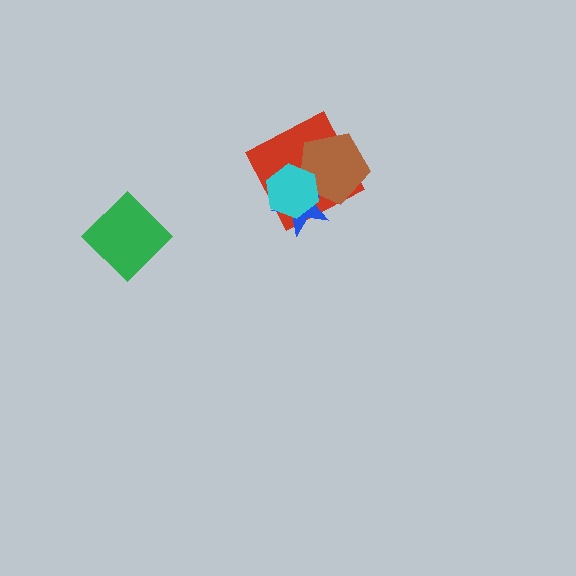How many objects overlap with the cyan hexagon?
3 objects overlap with the cyan hexagon.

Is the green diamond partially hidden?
No, no other shape covers it.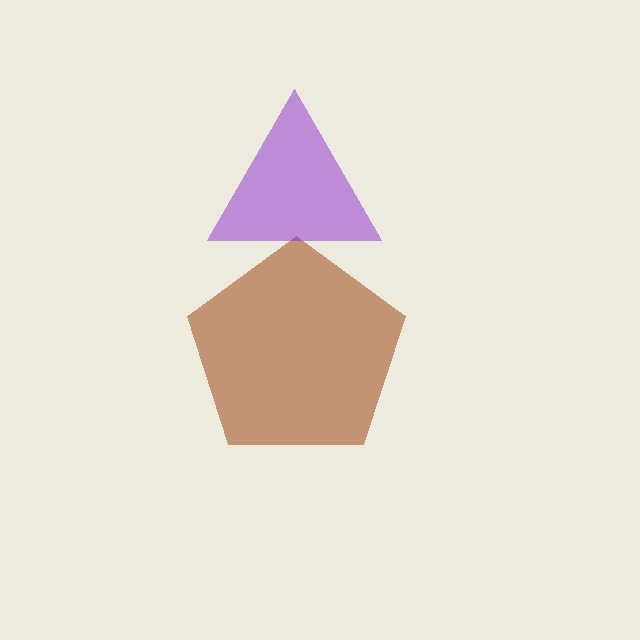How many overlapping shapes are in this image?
There are 2 overlapping shapes in the image.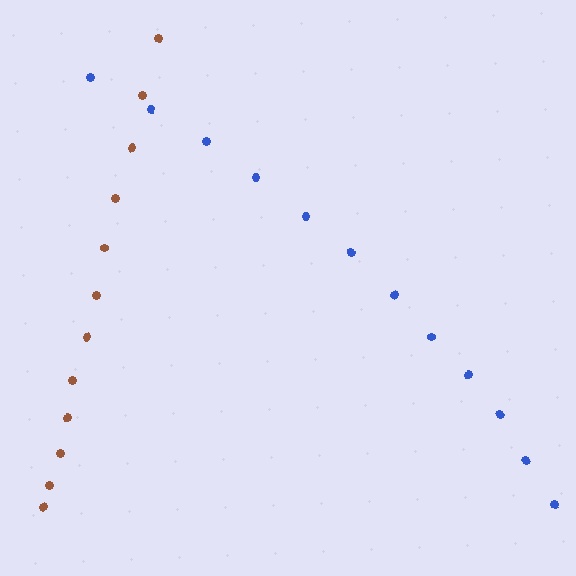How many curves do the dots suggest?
There are 2 distinct paths.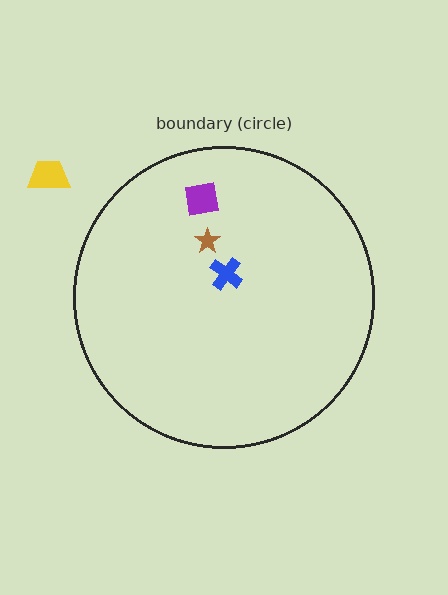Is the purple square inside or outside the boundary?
Inside.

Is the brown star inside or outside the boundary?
Inside.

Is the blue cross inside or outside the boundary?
Inside.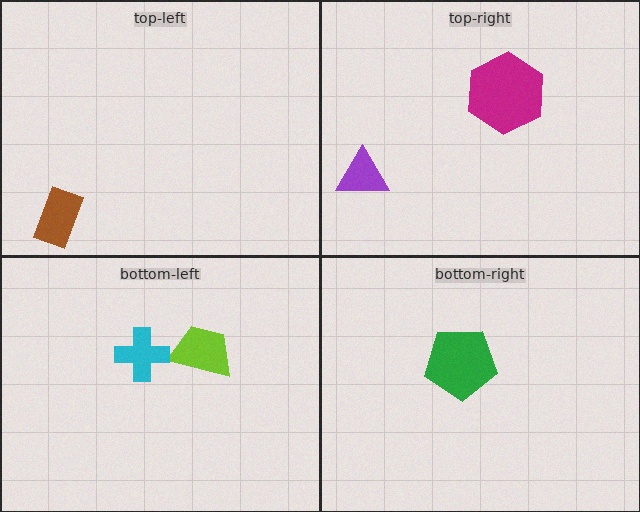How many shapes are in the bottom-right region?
1.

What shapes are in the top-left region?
The brown rectangle.